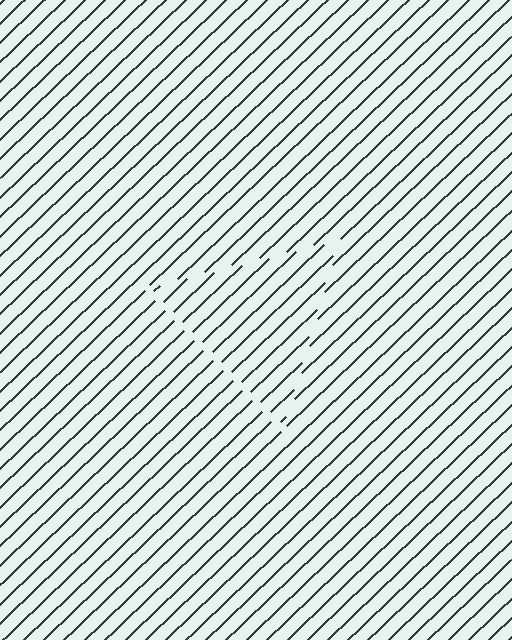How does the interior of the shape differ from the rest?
The interior of the shape contains the same grating, shifted by half a period — the contour is defined by the phase discontinuity where line-ends from the inner and outer gratings abut.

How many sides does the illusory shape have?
3 sides — the line-ends trace a triangle.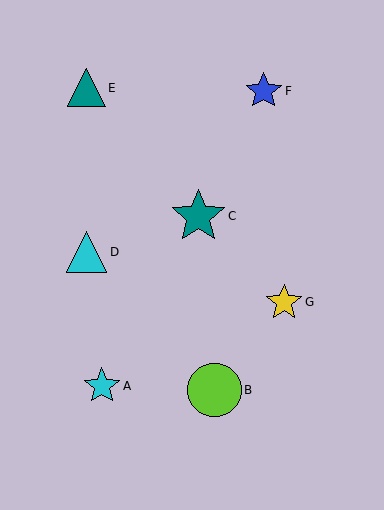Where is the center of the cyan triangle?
The center of the cyan triangle is at (86, 252).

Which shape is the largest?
The teal star (labeled C) is the largest.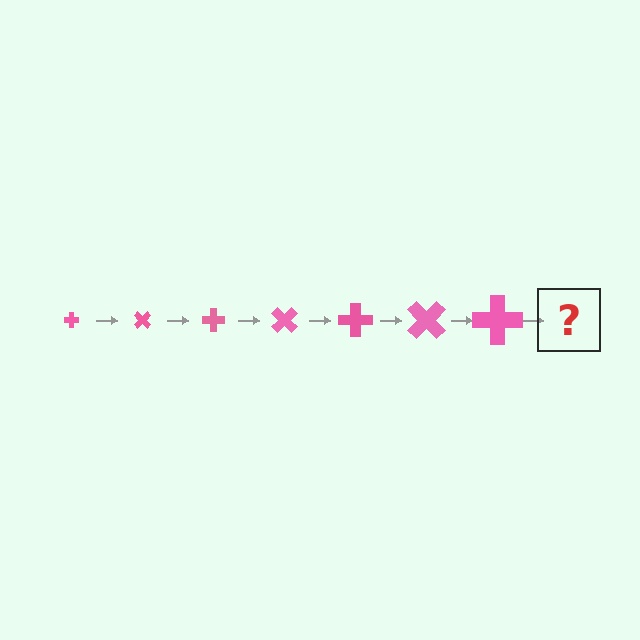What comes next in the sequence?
The next element should be a cross, larger than the previous one and rotated 315 degrees from the start.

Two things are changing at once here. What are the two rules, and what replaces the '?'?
The two rules are that the cross grows larger each step and it rotates 45 degrees each step. The '?' should be a cross, larger than the previous one and rotated 315 degrees from the start.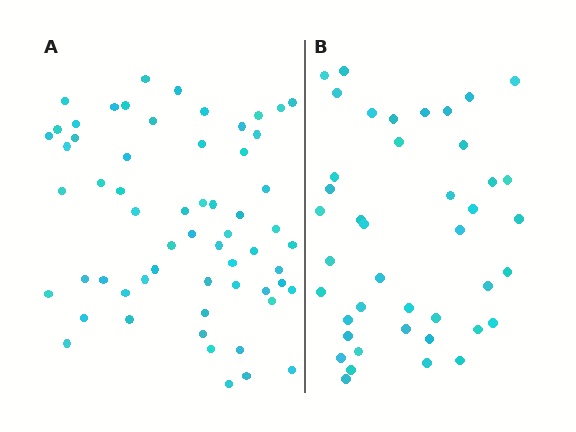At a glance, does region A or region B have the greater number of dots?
Region A (the left region) has more dots.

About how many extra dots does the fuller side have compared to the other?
Region A has approximately 20 more dots than region B.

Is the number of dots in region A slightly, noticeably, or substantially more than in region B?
Region A has noticeably more, but not dramatically so. The ratio is roughly 1.4 to 1.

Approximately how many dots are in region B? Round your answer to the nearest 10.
About 40 dots. (The exact count is 42, which rounds to 40.)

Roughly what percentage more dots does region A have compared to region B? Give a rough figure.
About 45% more.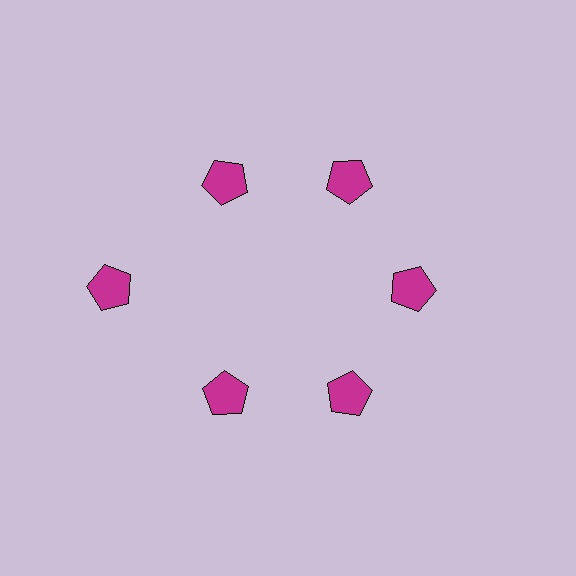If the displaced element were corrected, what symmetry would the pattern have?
It would have 6-fold rotational symmetry — the pattern would map onto itself every 60 degrees.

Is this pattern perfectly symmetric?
No. The 6 magenta pentagons are arranged in a ring, but one element near the 9 o'clock position is pushed outward from the center, breaking the 6-fold rotational symmetry.